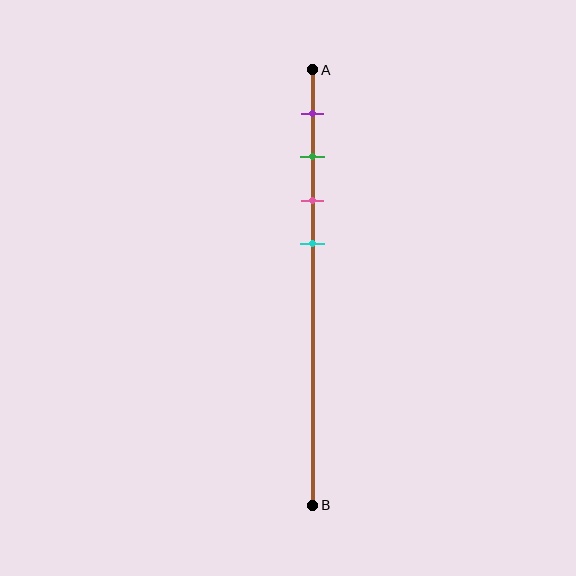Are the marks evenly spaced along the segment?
Yes, the marks are approximately evenly spaced.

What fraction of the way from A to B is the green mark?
The green mark is approximately 20% (0.2) of the way from A to B.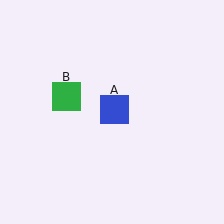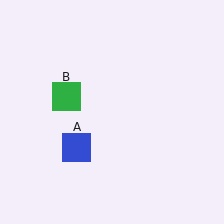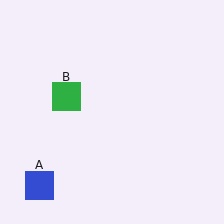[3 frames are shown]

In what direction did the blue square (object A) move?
The blue square (object A) moved down and to the left.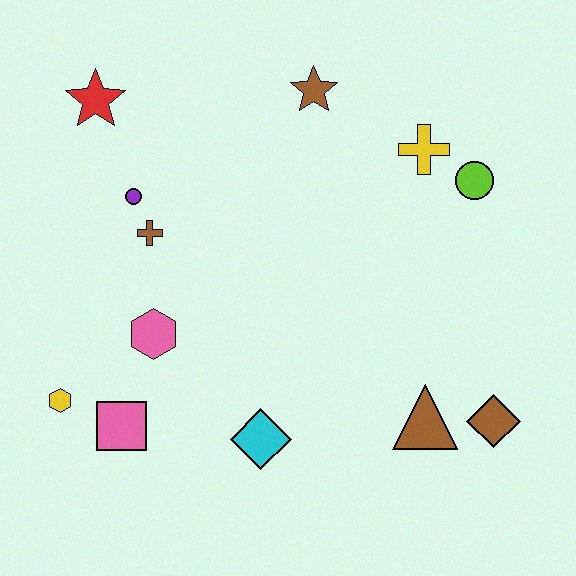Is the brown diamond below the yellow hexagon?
Yes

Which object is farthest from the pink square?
The lime circle is farthest from the pink square.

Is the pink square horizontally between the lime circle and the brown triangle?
No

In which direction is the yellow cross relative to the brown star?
The yellow cross is to the right of the brown star.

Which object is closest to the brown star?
The yellow cross is closest to the brown star.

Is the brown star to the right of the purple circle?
Yes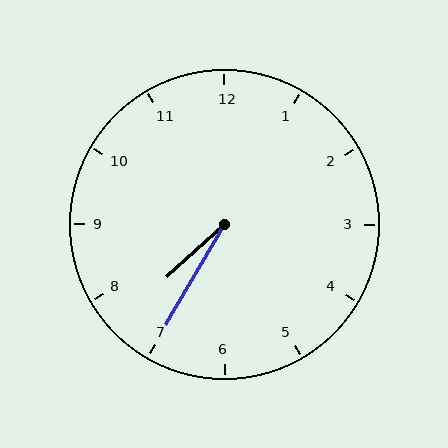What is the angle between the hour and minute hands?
Approximately 18 degrees.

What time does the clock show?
7:35.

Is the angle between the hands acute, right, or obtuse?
It is acute.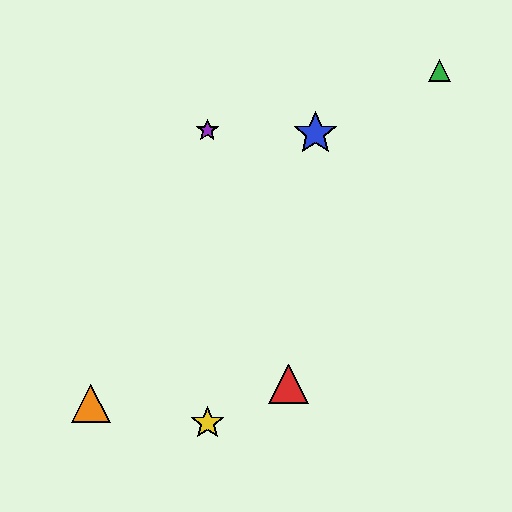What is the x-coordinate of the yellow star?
The yellow star is at x≈207.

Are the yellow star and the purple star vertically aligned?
Yes, both are at x≈207.